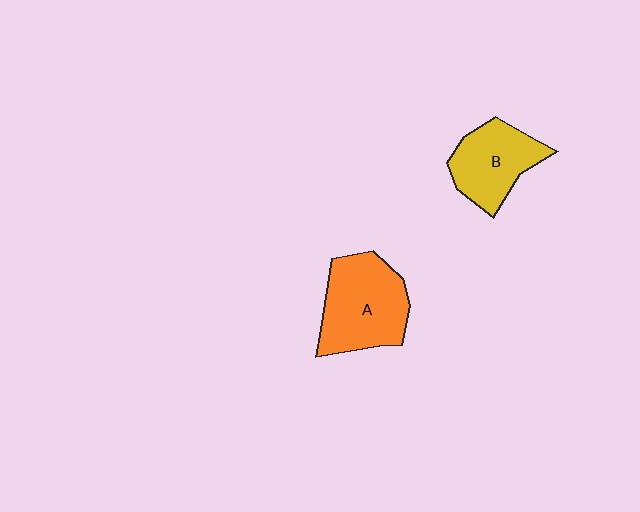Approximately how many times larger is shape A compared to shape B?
Approximately 1.3 times.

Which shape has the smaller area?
Shape B (yellow).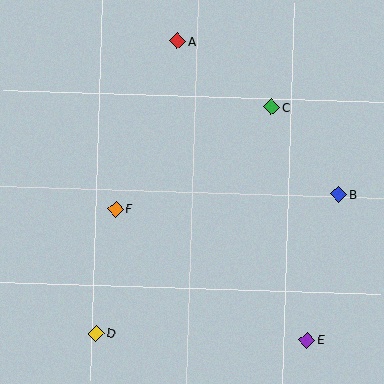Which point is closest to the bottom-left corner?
Point D is closest to the bottom-left corner.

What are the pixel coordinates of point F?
Point F is at (116, 209).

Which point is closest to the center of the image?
Point F at (116, 209) is closest to the center.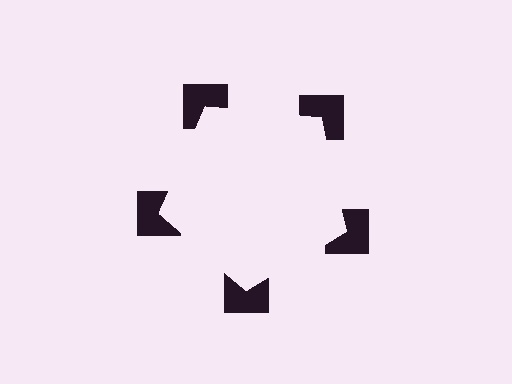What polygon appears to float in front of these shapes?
An illusory pentagon — its edges are inferred from the aligned wedge cuts in the notched squares, not physically drawn.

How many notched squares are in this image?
There are 5 — one at each vertex of the illusory pentagon.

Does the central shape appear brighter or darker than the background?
It typically appears slightly brighter than the background, even though no actual brightness change is drawn.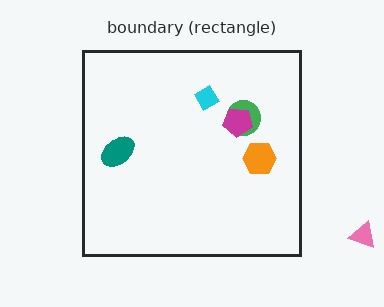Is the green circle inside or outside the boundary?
Inside.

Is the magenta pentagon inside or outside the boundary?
Inside.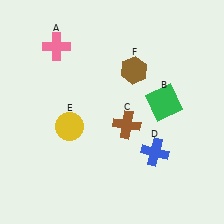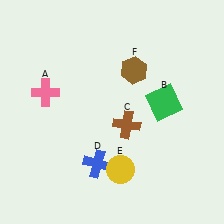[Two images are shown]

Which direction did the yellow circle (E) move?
The yellow circle (E) moved right.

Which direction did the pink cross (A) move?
The pink cross (A) moved down.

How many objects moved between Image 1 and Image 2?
3 objects moved between the two images.